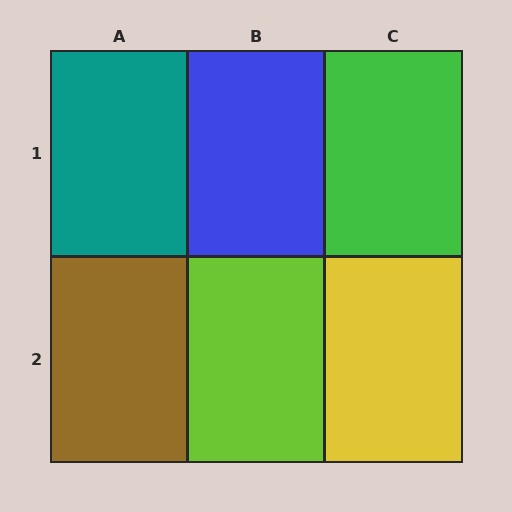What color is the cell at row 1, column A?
Teal.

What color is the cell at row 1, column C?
Green.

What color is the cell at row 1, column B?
Blue.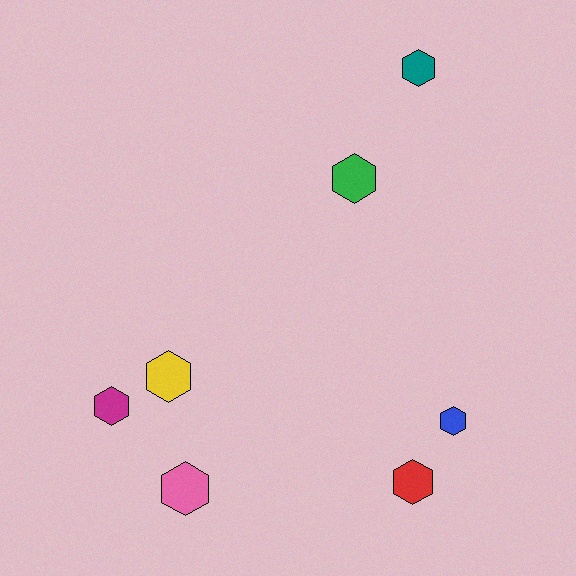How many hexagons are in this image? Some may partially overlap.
There are 7 hexagons.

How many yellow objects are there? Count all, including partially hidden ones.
There is 1 yellow object.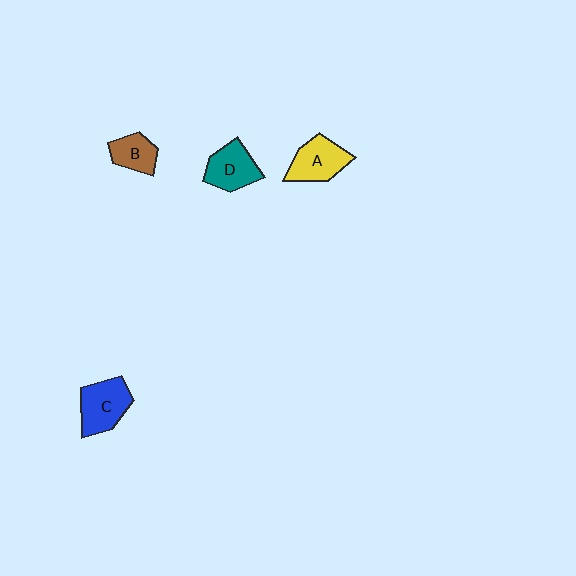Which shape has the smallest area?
Shape B (brown).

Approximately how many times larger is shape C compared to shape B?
Approximately 1.5 times.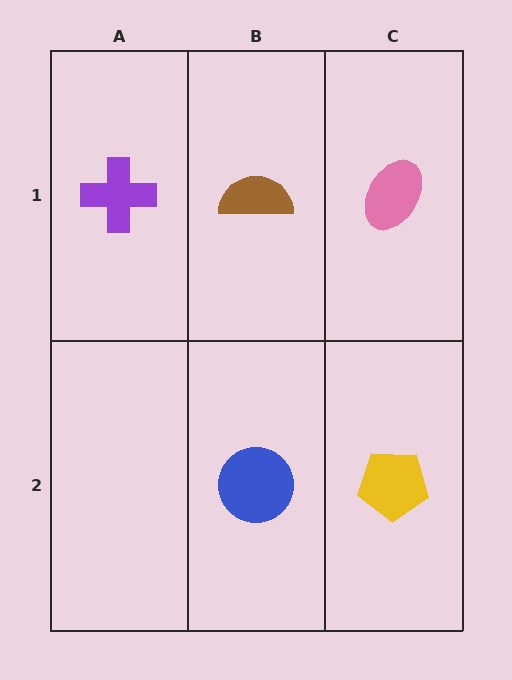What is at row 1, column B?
A brown semicircle.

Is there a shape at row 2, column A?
No, that cell is empty.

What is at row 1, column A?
A purple cross.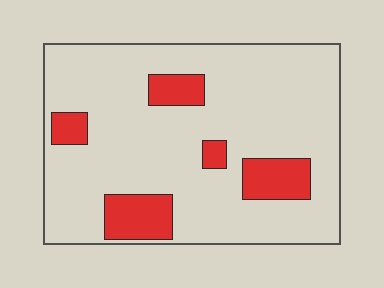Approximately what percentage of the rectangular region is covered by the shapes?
Approximately 15%.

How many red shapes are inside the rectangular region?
5.